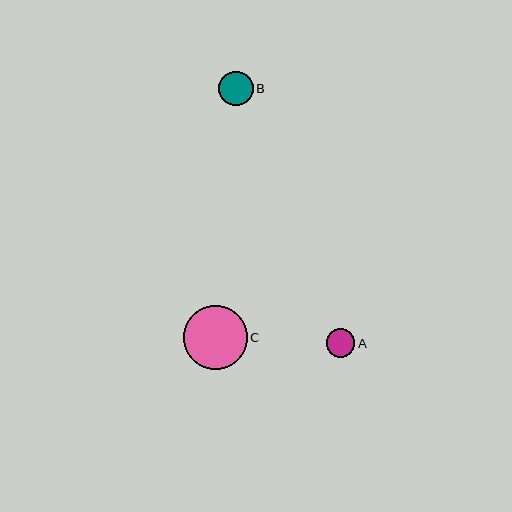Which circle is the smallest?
Circle A is the smallest with a size of approximately 29 pixels.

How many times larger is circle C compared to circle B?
Circle C is approximately 1.9 times the size of circle B.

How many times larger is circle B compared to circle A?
Circle B is approximately 1.2 times the size of circle A.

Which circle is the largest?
Circle C is the largest with a size of approximately 64 pixels.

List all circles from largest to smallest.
From largest to smallest: C, B, A.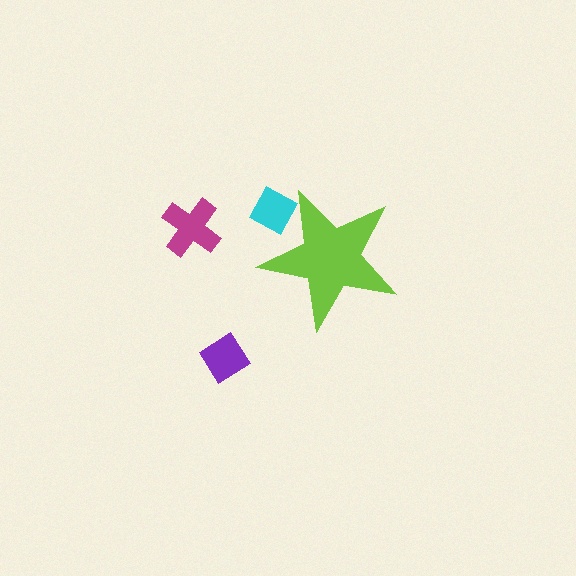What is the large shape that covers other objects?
A lime star.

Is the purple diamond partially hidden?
No, the purple diamond is fully visible.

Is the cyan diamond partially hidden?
Yes, the cyan diamond is partially hidden behind the lime star.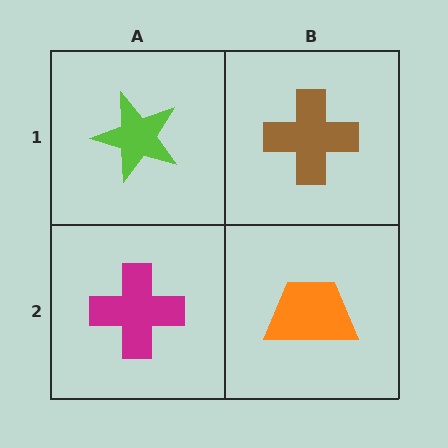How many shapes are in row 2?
2 shapes.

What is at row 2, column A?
A magenta cross.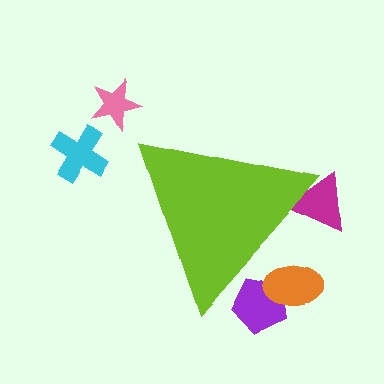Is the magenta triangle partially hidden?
Yes, the magenta triangle is partially hidden behind the lime triangle.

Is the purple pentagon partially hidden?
Yes, the purple pentagon is partially hidden behind the lime triangle.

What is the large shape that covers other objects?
A lime triangle.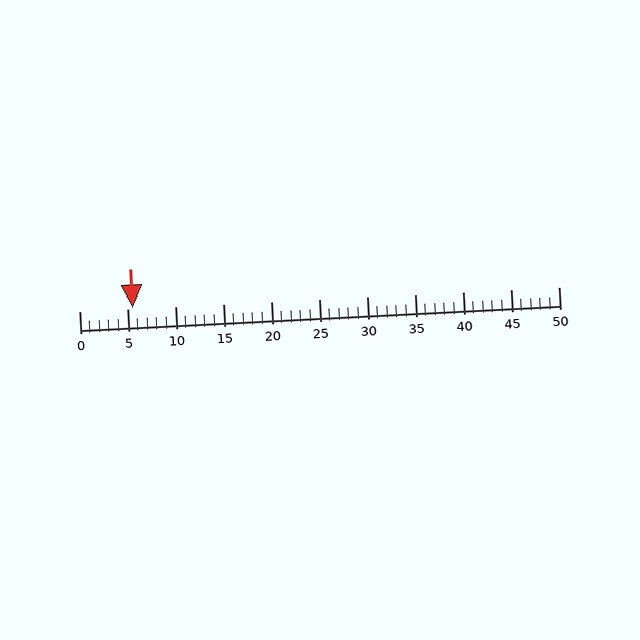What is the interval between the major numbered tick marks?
The major tick marks are spaced 5 units apart.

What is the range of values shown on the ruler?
The ruler shows values from 0 to 50.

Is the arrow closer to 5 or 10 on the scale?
The arrow is closer to 5.